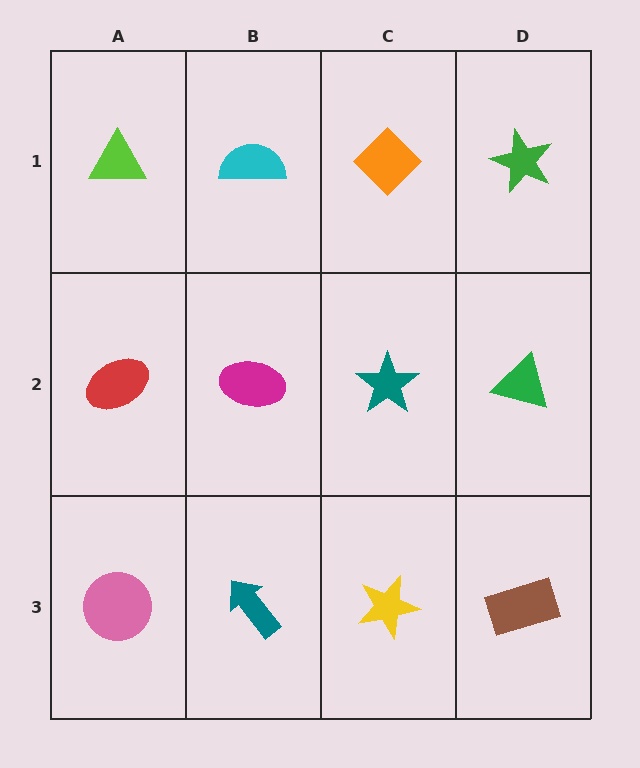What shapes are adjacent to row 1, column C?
A teal star (row 2, column C), a cyan semicircle (row 1, column B), a green star (row 1, column D).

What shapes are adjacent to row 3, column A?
A red ellipse (row 2, column A), a teal arrow (row 3, column B).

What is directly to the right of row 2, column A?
A magenta ellipse.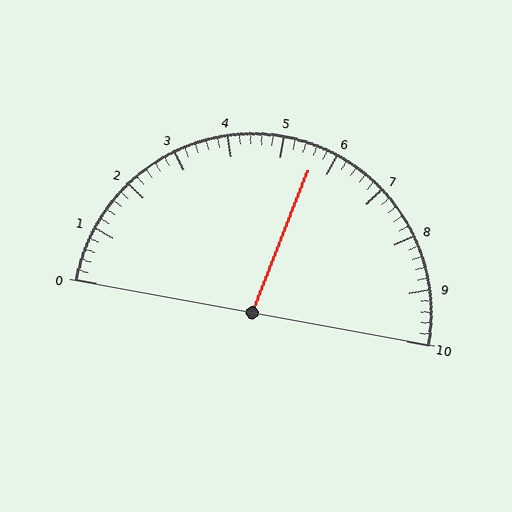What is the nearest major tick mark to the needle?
The nearest major tick mark is 6.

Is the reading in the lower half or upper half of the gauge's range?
The reading is in the upper half of the range (0 to 10).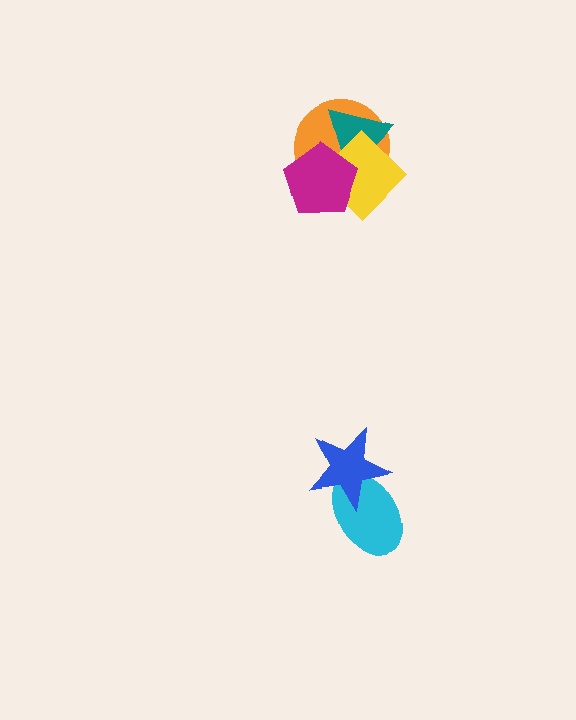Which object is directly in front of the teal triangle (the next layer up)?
The yellow diamond is directly in front of the teal triangle.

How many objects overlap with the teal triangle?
3 objects overlap with the teal triangle.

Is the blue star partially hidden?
No, no other shape covers it.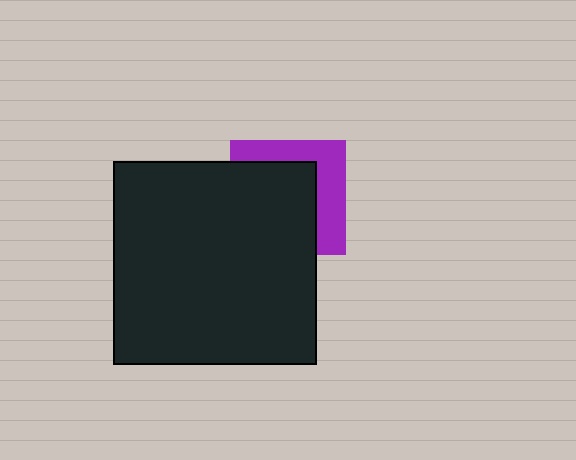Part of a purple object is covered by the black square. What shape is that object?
It is a square.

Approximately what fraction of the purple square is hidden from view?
Roughly 61% of the purple square is hidden behind the black square.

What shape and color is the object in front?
The object in front is a black square.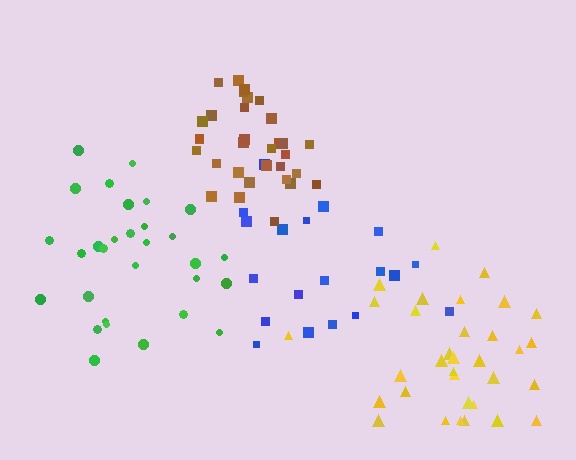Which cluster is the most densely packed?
Brown.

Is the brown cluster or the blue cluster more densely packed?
Brown.